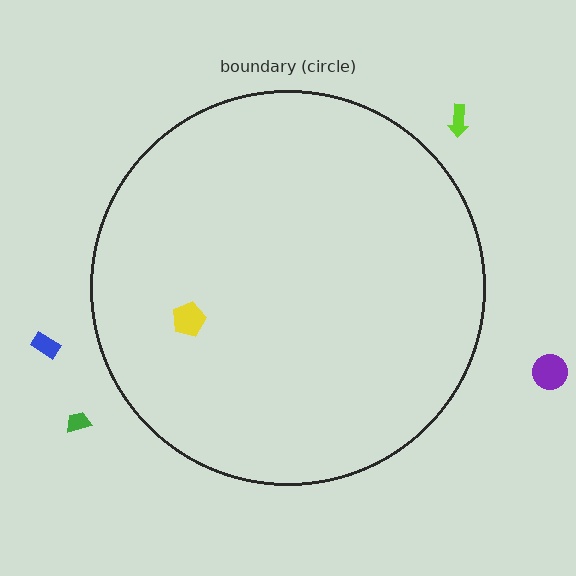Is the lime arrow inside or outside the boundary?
Outside.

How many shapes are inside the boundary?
1 inside, 4 outside.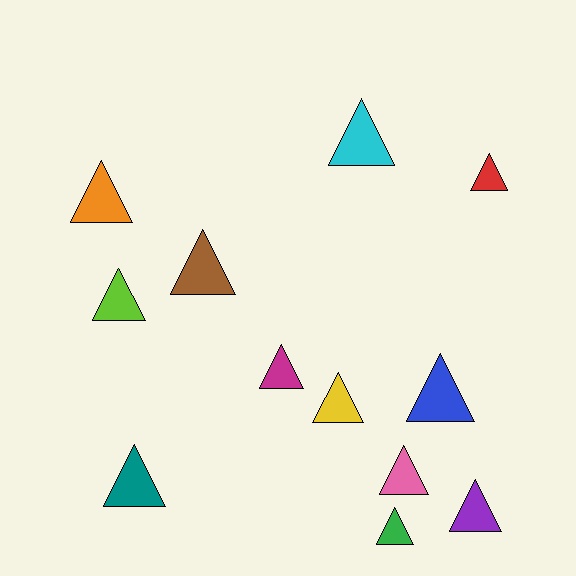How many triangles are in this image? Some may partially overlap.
There are 12 triangles.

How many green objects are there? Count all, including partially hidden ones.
There is 1 green object.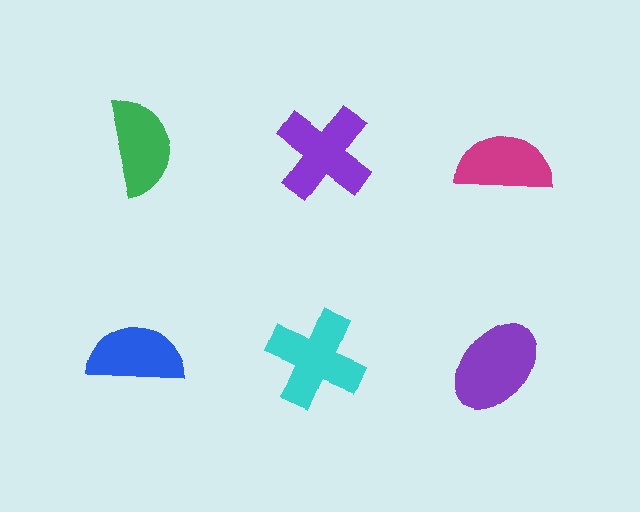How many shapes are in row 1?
3 shapes.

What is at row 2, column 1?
A blue semicircle.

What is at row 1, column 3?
A magenta semicircle.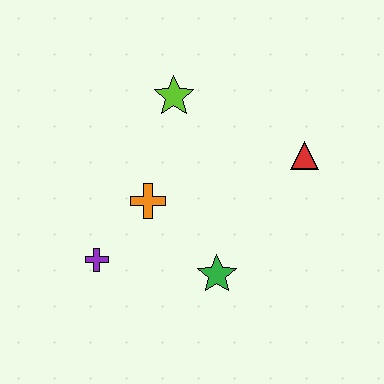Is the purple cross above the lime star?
No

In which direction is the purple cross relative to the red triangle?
The purple cross is to the left of the red triangle.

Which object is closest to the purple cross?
The orange cross is closest to the purple cross.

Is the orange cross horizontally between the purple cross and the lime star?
Yes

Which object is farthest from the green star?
The lime star is farthest from the green star.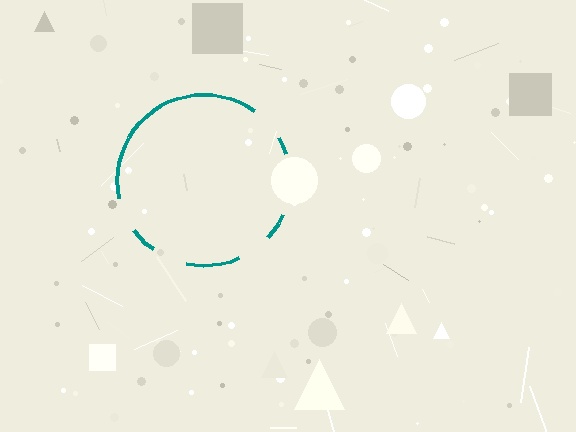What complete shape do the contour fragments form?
The contour fragments form a circle.